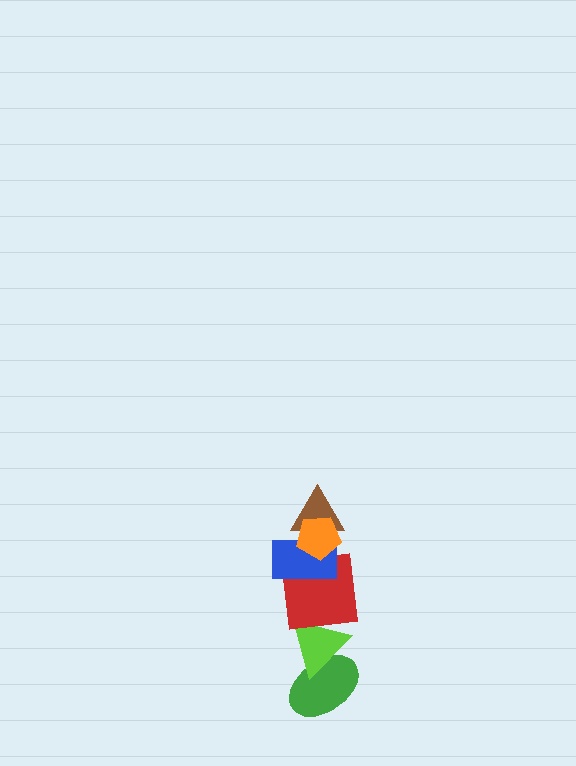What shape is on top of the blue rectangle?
The brown triangle is on top of the blue rectangle.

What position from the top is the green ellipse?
The green ellipse is 6th from the top.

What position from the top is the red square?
The red square is 4th from the top.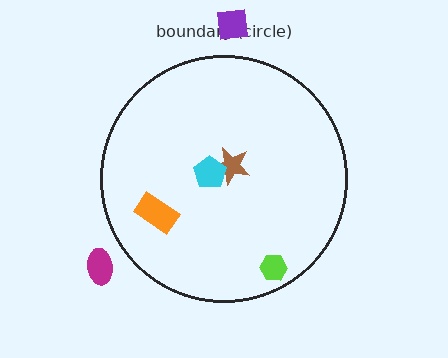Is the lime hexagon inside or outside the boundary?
Inside.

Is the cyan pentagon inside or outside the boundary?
Inside.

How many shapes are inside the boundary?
4 inside, 2 outside.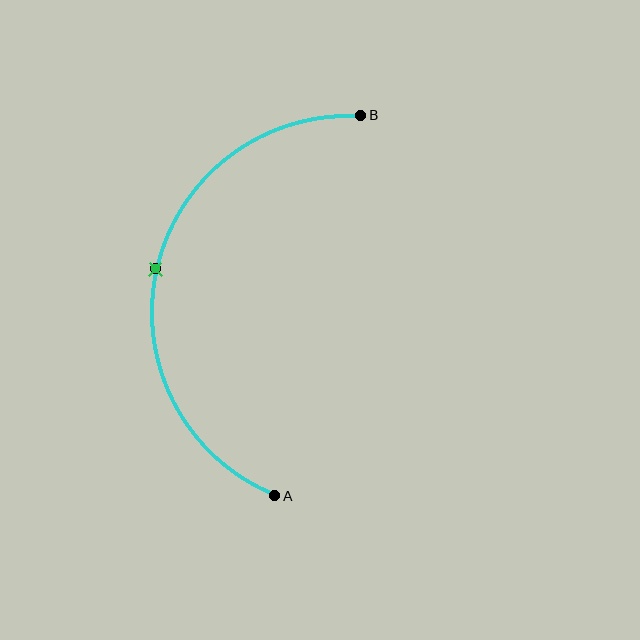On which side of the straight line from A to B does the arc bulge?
The arc bulges to the left of the straight line connecting A and B.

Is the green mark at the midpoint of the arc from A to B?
Yes. The green mark lies on the arc at equal arc-length from both A and B — it is the arc midpoint.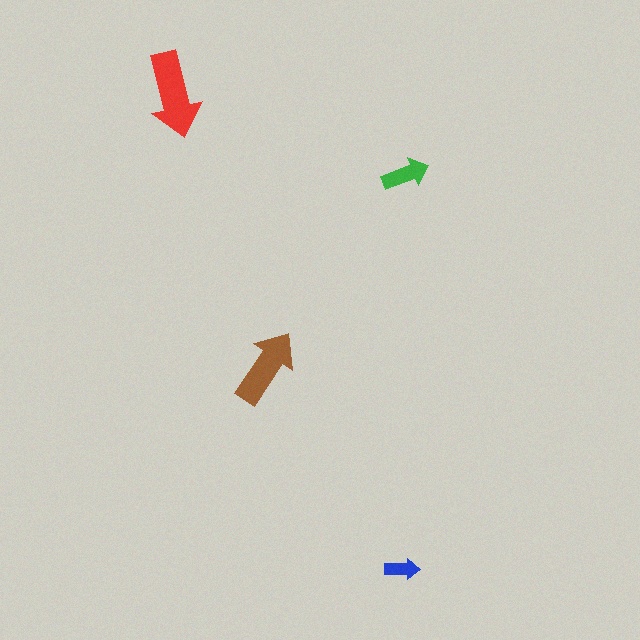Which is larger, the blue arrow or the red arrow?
The red one.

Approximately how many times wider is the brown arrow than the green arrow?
About 1.5 times wider.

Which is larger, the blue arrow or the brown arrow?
The brown one.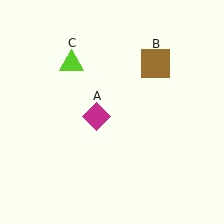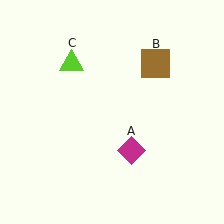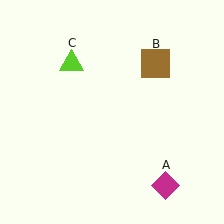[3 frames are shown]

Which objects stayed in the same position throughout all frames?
Brown square (object B) and lime triangle (object C) remained stationary.